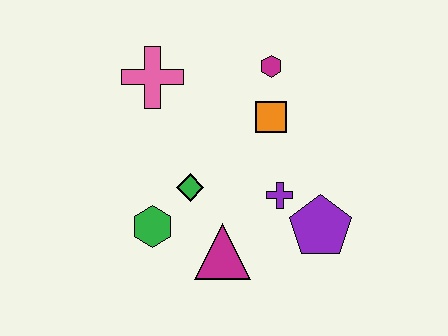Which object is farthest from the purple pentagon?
The pink cross is farthest from the purple pentagon.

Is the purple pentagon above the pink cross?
No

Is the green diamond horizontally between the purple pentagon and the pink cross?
Yes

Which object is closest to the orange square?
The magenta hexagon is closest to the orange square.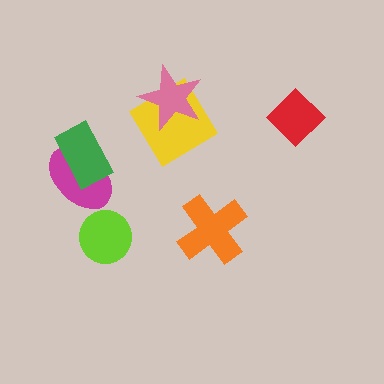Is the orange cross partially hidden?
No, no other shape covers it.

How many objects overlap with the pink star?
1 object overlaps with the pink star.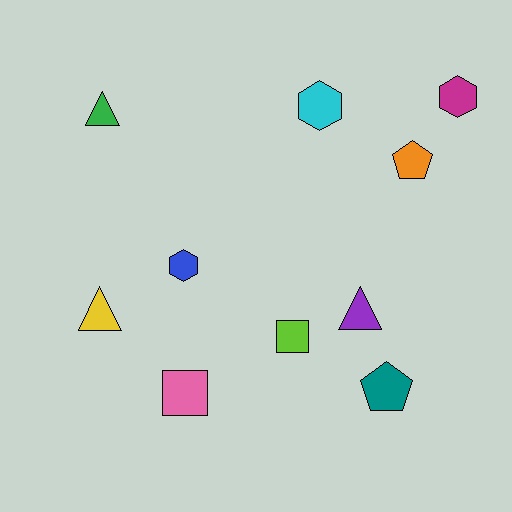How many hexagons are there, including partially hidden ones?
There are 3 hexagons.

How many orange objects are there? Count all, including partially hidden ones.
There is 1 orange object.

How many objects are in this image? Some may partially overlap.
There are 10 objects.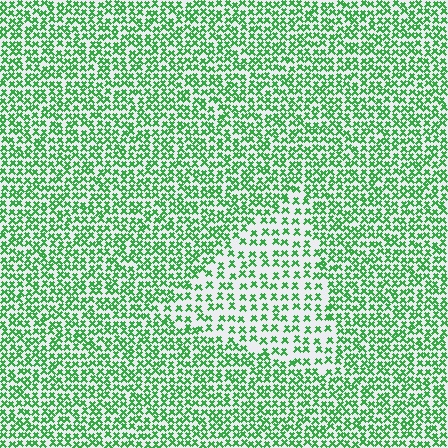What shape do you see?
I see a triangle.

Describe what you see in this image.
The image contains small green elements arranged at two different densities. A triangle-shaped region is visible where the elements are less densely packed than the surrounding area.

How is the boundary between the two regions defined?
The boundary is defined by a change in element density (approximately 1.8x ratio). All elements are the same color, size, and shape.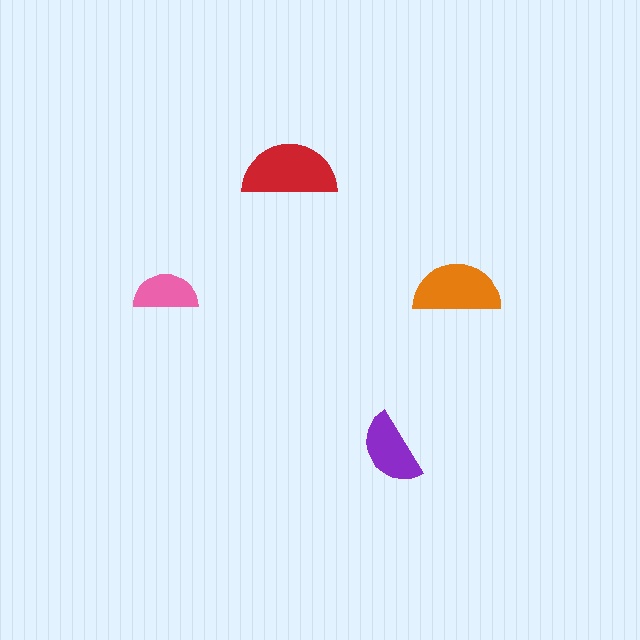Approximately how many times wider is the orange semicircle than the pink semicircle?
About 1.5 times wider.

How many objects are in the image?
There are 4 objects in the image.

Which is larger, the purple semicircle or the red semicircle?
The red one.